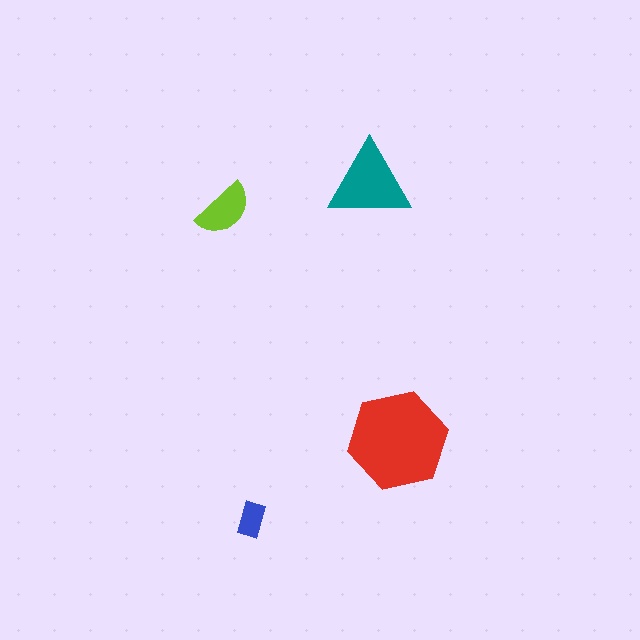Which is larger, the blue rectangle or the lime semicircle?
The lime semicircle.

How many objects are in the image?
There are 4 objects in the image.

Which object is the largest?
The red hexagon.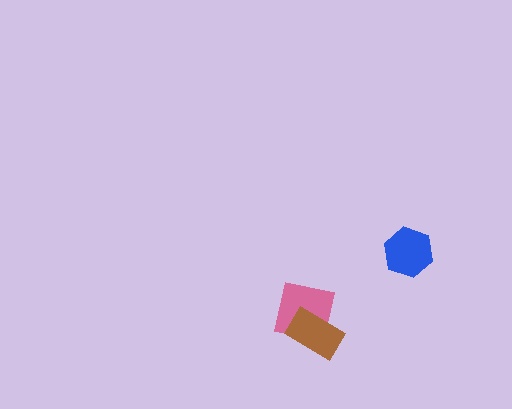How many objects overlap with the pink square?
1 object overlaps with the pink square.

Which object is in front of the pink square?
The brown rectangle is in front of the pink square.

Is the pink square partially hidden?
Yes, it is partially covered by another shape.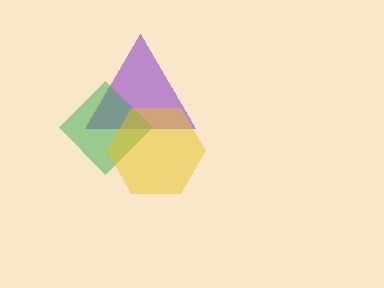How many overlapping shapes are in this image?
There are 3 overlapping shapes in the image.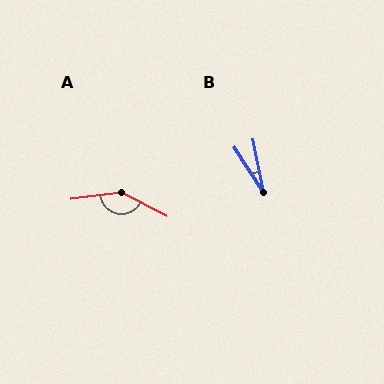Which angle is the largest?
A, at approximately 146 degrees.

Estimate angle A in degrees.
Approximately 146 degrees.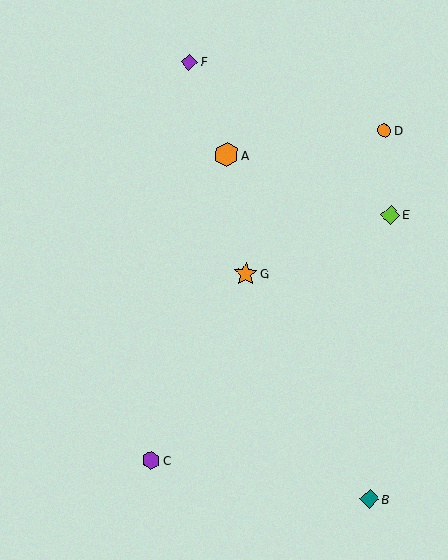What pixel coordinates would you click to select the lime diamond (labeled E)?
Click at (390, 215) to select the lime diamond E.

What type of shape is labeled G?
Shape G is an orange star.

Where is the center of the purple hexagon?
The center of the purple hexagon is at (151, 460).